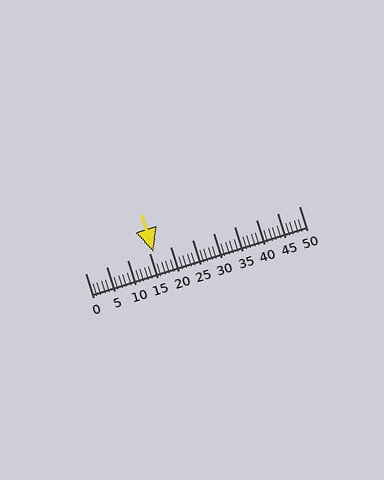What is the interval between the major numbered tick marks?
The major tick marks are spaced 5 units apart.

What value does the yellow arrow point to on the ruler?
The yellow arrow points to approximately 16.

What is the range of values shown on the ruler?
The ruler shows values from 0 to 50.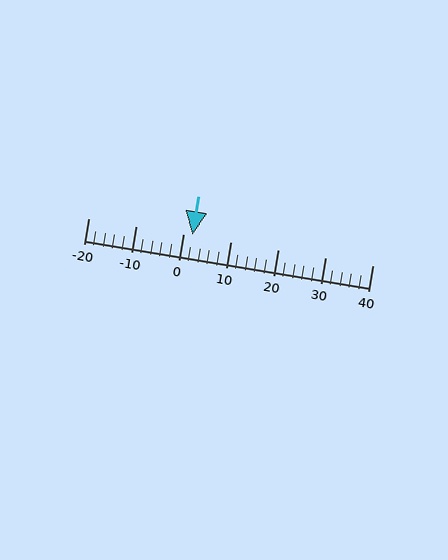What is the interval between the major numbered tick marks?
The major tick marks are spaced 10 units apart.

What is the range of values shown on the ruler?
The ruler shows values from -20 to 40.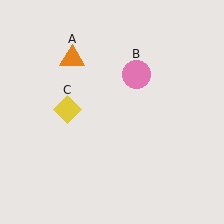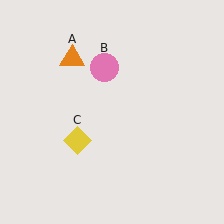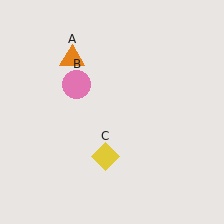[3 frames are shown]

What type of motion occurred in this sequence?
The pink circle (object B), yellow diamond (object C) rotated counterclockwise around the center of the scene.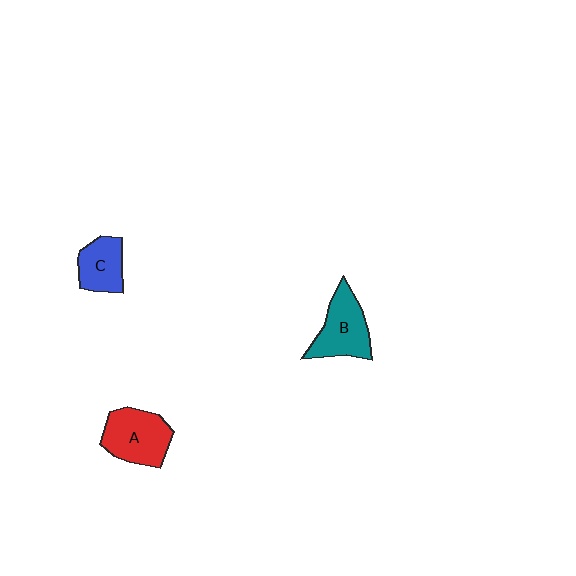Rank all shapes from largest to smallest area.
From largest to smallest: A (red), B (teal), C (blue).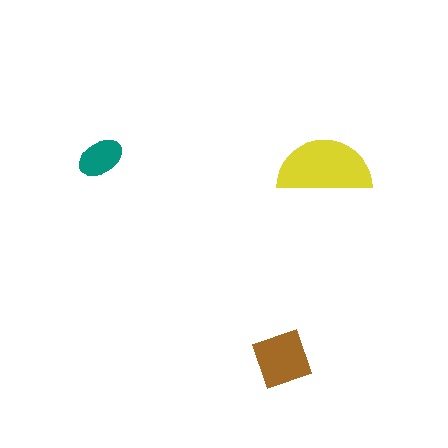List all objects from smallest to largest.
The teal ellipse, the brown diamond, the yellow semicircle.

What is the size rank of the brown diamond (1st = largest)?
2nd.